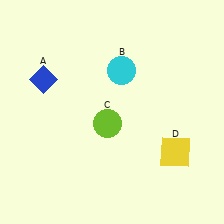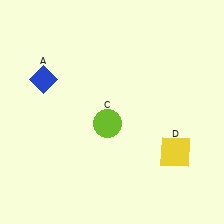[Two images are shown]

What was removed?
The cyan circle (B) was removed in Image 2.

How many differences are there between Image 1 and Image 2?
There is 1 difference between the two images.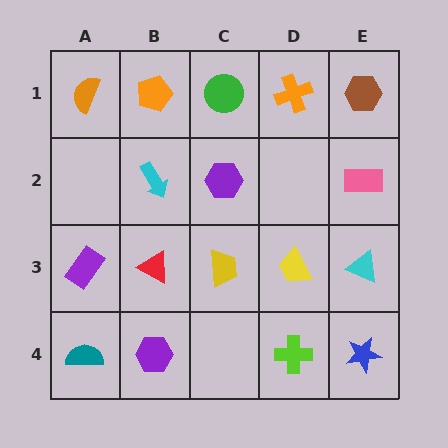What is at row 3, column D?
A yellow trapezoid.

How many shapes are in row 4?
4 shapes.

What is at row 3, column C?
A yellow trapezoid.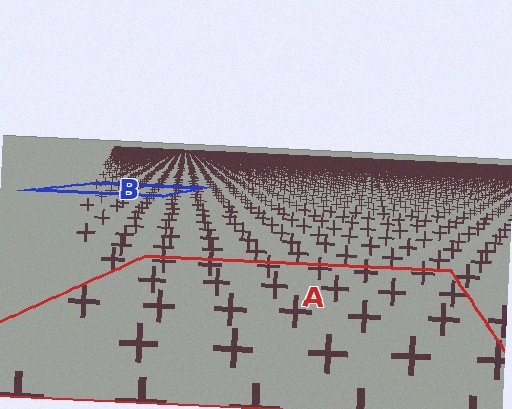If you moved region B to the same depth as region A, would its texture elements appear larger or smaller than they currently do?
They would appear larger. At a closer depth, the same texture elements are projected at a bigger on-screen size.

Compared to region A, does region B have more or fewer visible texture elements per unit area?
Region B has more texture elements per unit area — they are packed more densely because it is farther away.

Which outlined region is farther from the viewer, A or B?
Region B is farther from the viewer — the texture elements inside it appear smaller and more densely packed.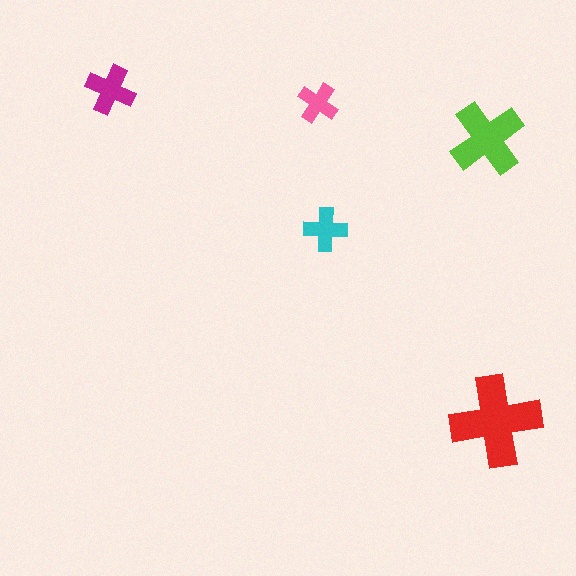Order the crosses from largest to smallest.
the red one, the lime one, the magenta one, the cyan one, the pink one.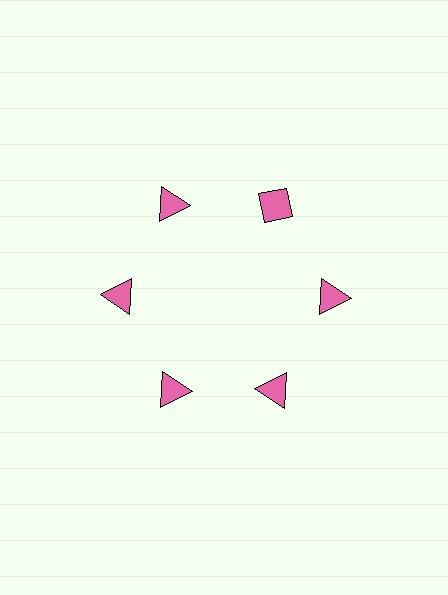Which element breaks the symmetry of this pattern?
The pink diamond at roughly the 1 o'clock position breaks the symmetry. All other shapes are pink triangles.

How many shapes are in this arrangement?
There are 6 shapes arranged in a ring pattern.